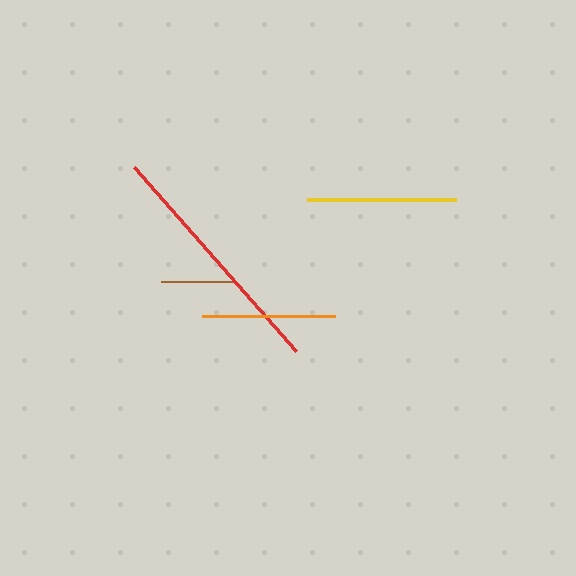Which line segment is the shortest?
The brown line is the shortest at approximately 74 pixels.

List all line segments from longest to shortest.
From longest to shortest: red, yellow, orange, brown.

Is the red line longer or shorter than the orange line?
The red line is longer than the orange line.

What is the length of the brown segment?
The brown segment is approximately 74 pixels long.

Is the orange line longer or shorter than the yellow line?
The yellow line is longer than the orange line.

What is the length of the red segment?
The red segment is approximately 245 pixels long.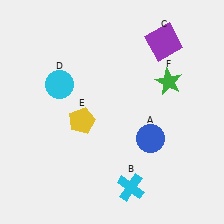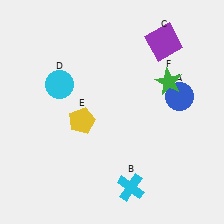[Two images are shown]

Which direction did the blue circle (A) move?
The blue circle (A) moved up.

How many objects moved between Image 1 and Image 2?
1 object moved between the two images.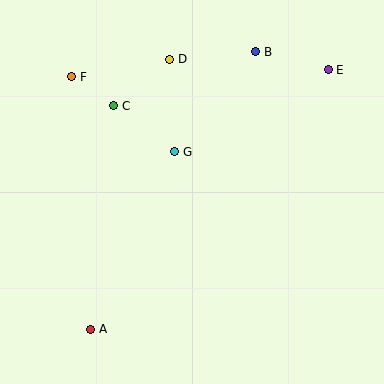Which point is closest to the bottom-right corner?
Point A is closest to the bottom-right corner.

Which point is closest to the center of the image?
Point G at (175, 152) is closest to the center.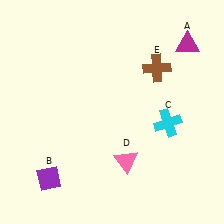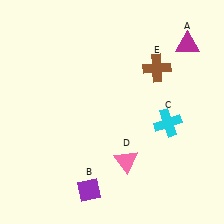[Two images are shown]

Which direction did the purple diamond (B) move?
The purple diamond (B) moved right.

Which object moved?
The purple diamond (B) moved right.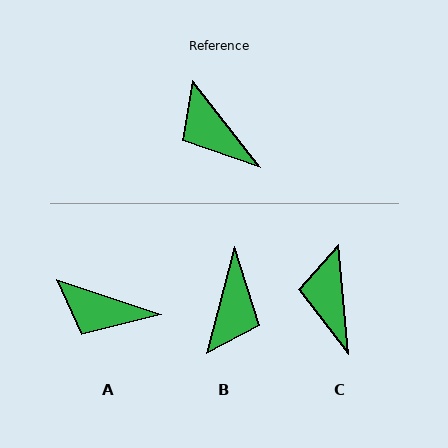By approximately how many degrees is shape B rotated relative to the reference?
Approximately 127 degrees counter-clockwise.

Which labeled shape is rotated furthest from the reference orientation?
B, about 127 degrees away.